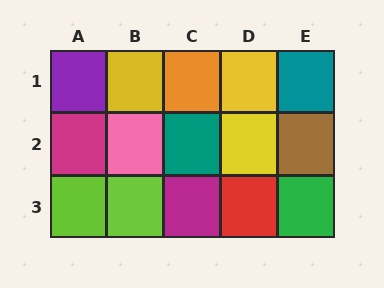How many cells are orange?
1 cell is orange.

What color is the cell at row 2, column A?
Magenta.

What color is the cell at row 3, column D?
Red.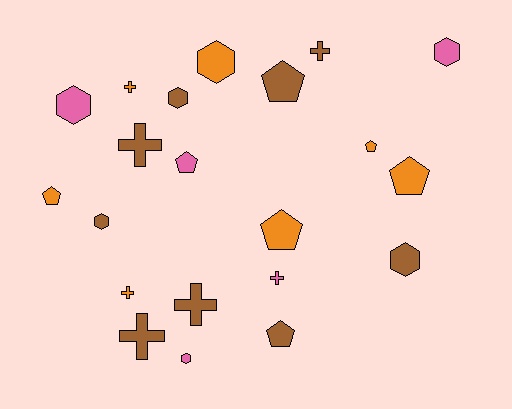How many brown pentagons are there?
There are 2 brown pentagons.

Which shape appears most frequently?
Hexagon, with 7 objects.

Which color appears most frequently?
Brown, with 9 objects.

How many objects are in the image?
There are 21 objects.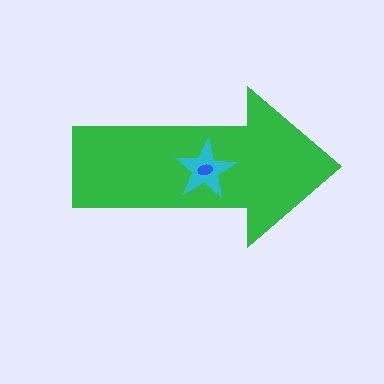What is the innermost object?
The blue ellipse.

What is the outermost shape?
The green arrow.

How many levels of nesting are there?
3.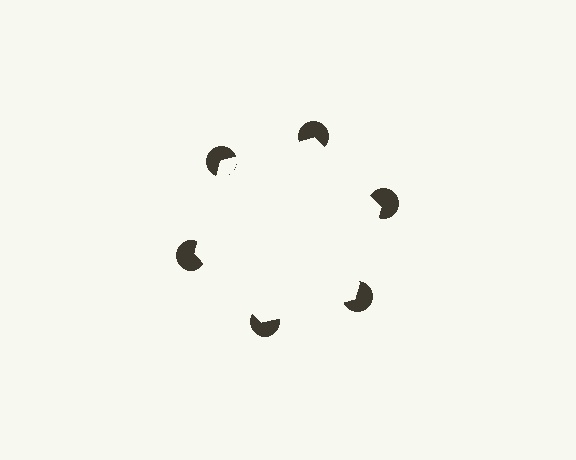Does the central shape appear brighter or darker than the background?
It typically appears slightly brighter than the background, even though no actual brightness change is drawn.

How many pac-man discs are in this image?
There are 6 — one at each vertex of the illusory hexagon.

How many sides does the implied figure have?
6 sides.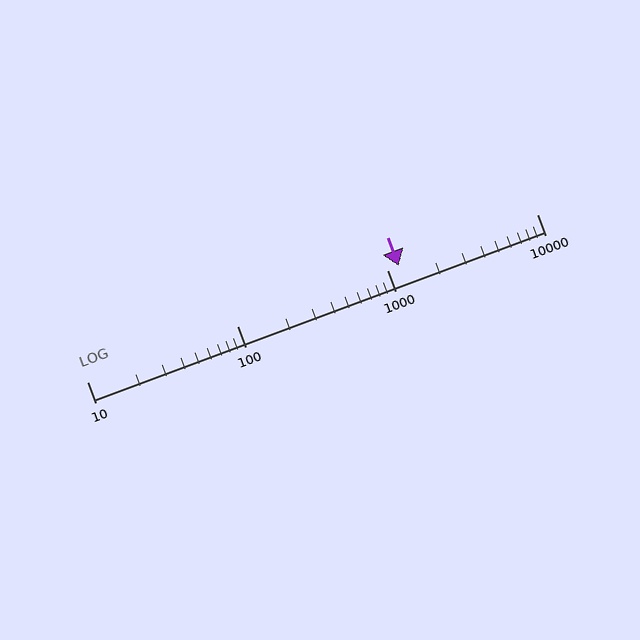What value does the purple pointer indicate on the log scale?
The pointer indicates approximately 1200.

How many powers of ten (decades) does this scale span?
The scale spans 3 decades, from 10 to 10000.